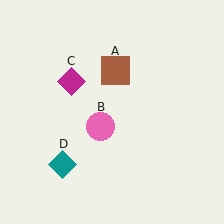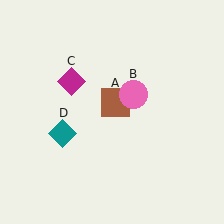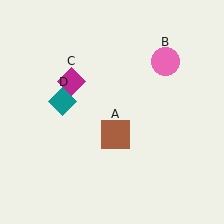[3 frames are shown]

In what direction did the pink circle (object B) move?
The pink circle (object B) moved up and to the right.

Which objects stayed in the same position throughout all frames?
Magenta diamond (object C) remained stationary.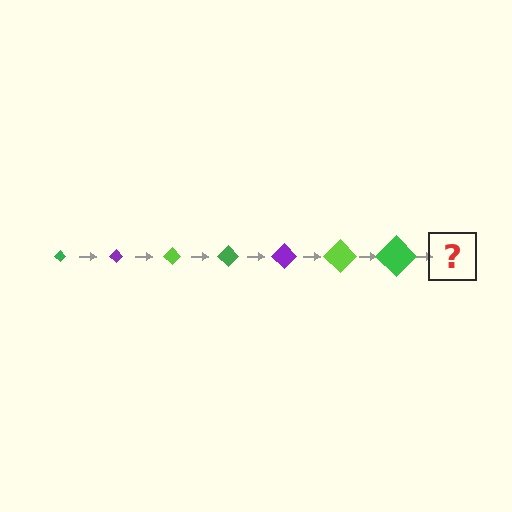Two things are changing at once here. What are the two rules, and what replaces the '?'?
The two rules are that the diamond grows larger each step and the color cycles through green, purple, and lime. The '?' should be a purple diamond, larger than the previous one.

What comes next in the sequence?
The next element should be a purple diamond, larger than the previous one.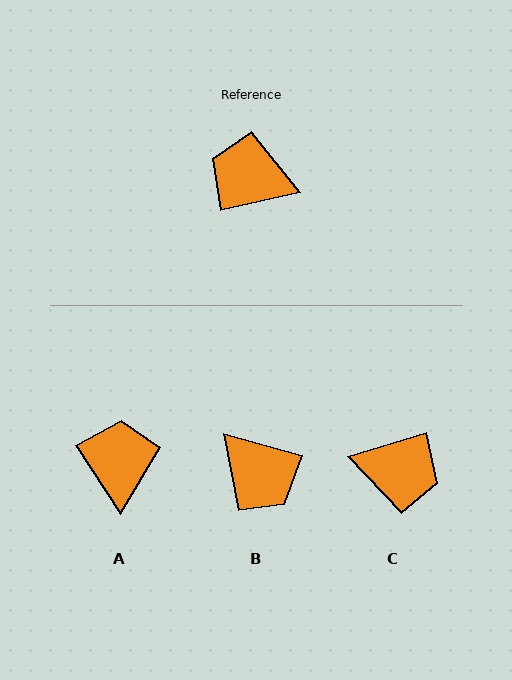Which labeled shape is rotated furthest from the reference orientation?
C, about 176 degrees away.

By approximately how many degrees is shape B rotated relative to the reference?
Approximately 151 degrees counter-clockwise.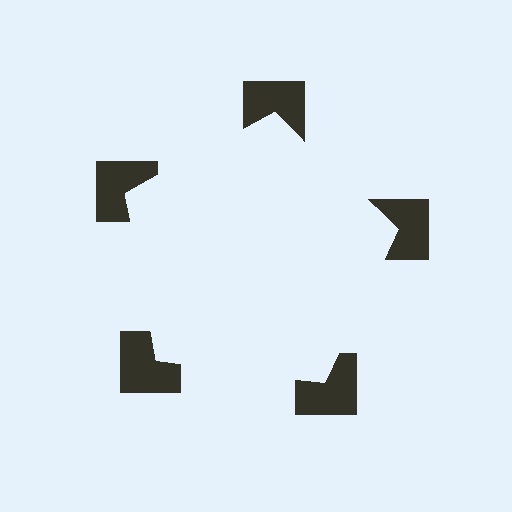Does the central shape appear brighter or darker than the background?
It typically appears slightly brighter than the background, even though no actual brightness change is drawn.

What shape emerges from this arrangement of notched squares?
An illusory pentagon — its edges are inferred from the aligned wedge cuts in the notched squares, not physically drawn.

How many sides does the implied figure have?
5 sides.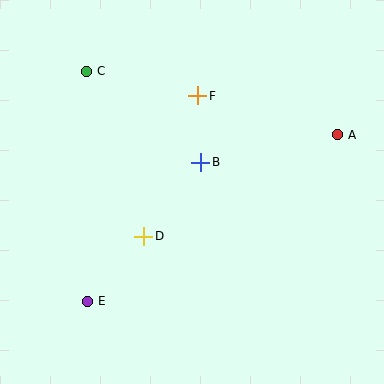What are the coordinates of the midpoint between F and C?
The midpoint between F and C is at (142, 84).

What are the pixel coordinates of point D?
Point D is at (144, 236).